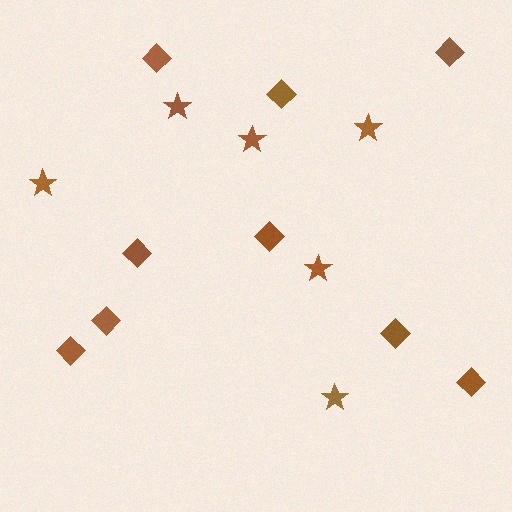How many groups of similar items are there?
There are 2 groups: one group of diamonds (9) and one group of stars (6).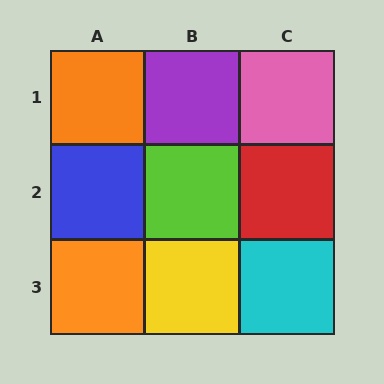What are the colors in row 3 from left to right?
Orange, yellow, cyan.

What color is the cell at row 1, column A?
Orange.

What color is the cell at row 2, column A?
Blue.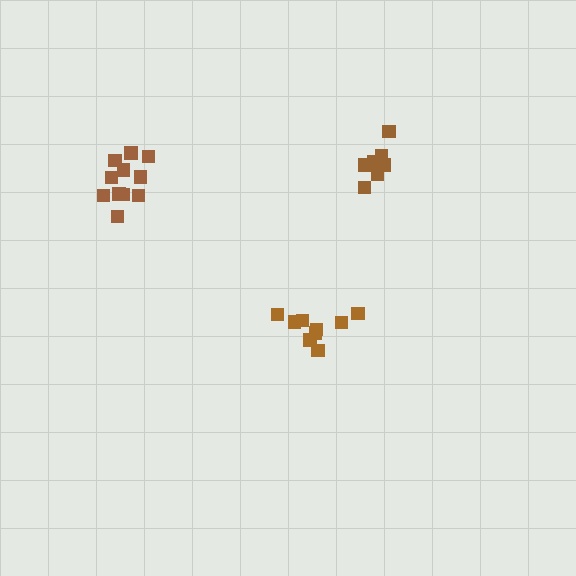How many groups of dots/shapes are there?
There are 3 groups.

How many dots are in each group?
Group 1: 9 dots, Group 2: 11 dots, Group 3: 8 dots (28 total).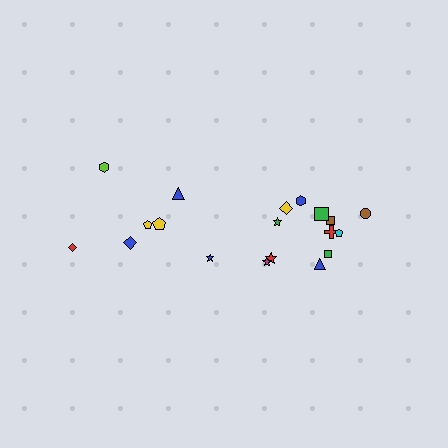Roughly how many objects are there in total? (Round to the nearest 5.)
Roughly 20 objects in total.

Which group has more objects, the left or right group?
The right group.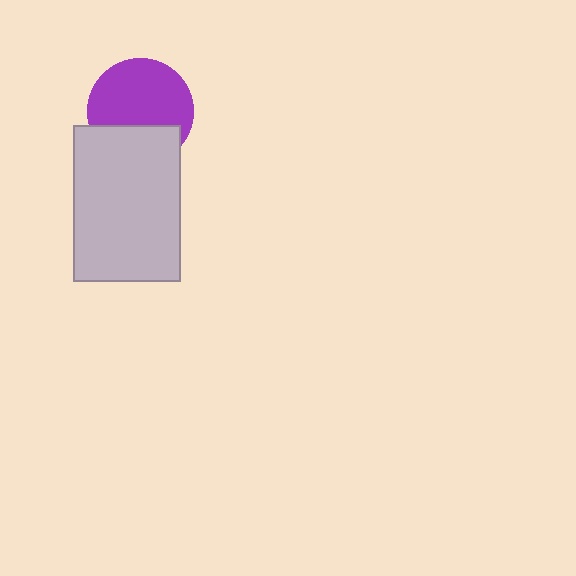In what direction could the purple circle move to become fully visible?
The purple circle could move up. That would shift it out from behind the light gray rectangle entirely.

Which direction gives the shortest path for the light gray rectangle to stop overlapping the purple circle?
Moving down gives the shortest separation.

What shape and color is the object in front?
The object in front is a light gray rectangle.